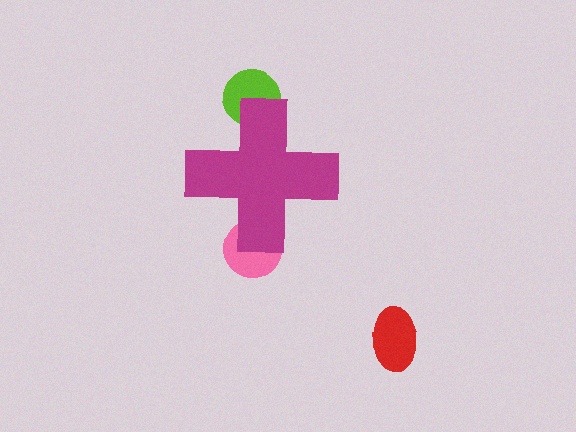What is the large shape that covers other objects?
A magenta cross.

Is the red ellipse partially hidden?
No, the red ellipse is fully visible.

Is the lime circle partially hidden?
Yes, the lime circle is partially hidden behind the magenta cross.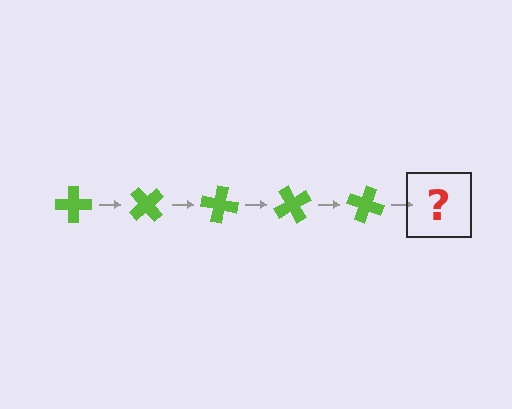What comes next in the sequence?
The next element should be a lime cross rotated 250 degrees.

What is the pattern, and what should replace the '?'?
The pattern is that the cross rotates 50 degrees each step. The '?' should be a lime cross rotated 250 degrees.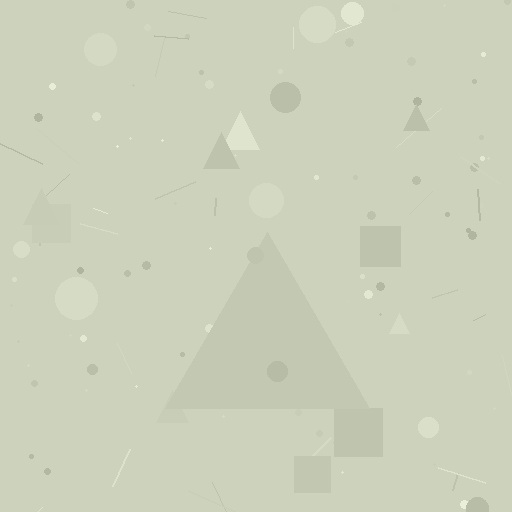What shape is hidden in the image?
A triangle is hidden in the image.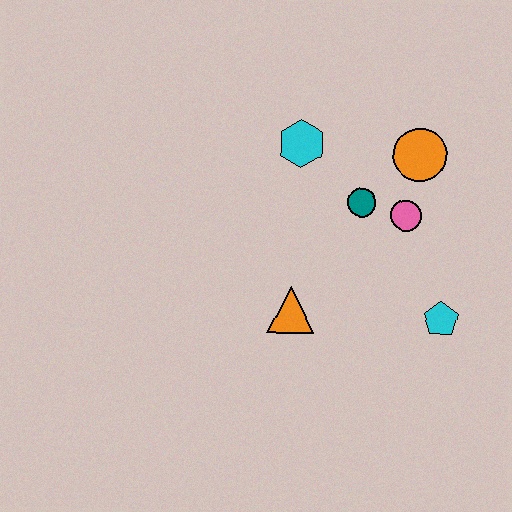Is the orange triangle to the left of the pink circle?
Yes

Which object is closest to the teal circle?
The pink circle is closest to the teal circle.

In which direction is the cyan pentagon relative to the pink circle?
The cyan pentagon is below the pink circle.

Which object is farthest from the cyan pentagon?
The cyan hexagon is farthest from the cyan pentagon.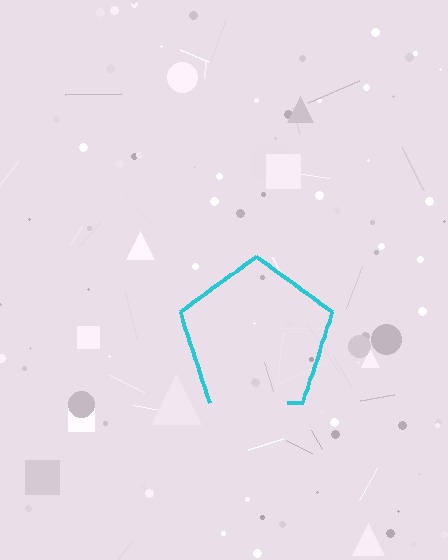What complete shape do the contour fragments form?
The contour fragments form a pentagon.